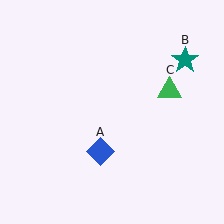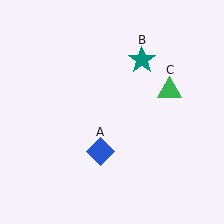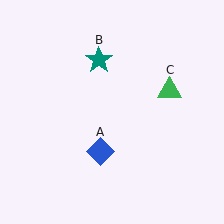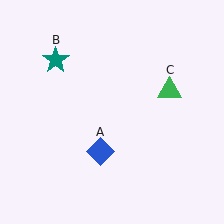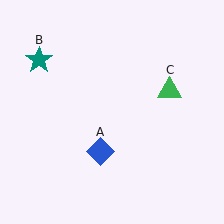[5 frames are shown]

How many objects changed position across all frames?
1 object changed position: teal star (object B).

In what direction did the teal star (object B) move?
The teal star (object B) moved left.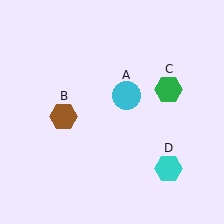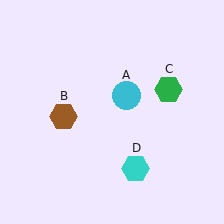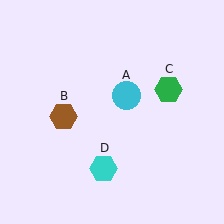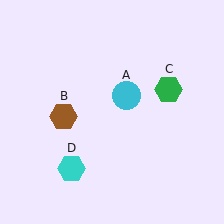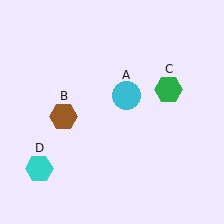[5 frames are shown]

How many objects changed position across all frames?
1 object changed position: cyan hexagon (object D).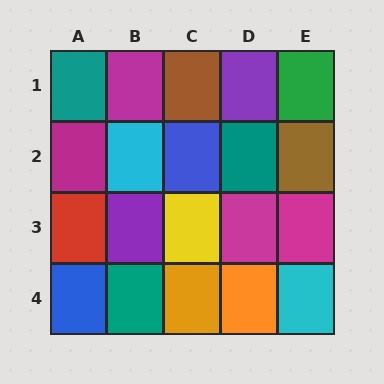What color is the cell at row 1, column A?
Teal.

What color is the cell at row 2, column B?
Cyan.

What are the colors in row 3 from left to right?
Red, purple, yellow, magenta, magenta.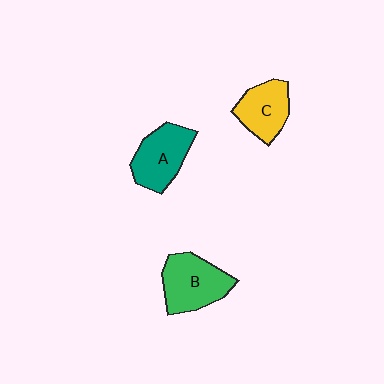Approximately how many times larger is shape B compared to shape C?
Approximately 1.3 times.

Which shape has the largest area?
Shape B (green).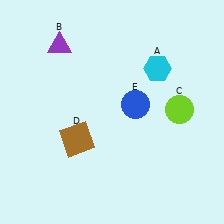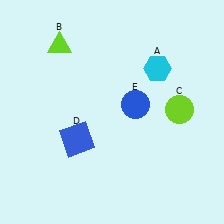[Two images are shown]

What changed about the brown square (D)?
In Image 1, D is brown. In Image 2, it changed to blue.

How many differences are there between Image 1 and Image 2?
There are 2 differences between the two images.